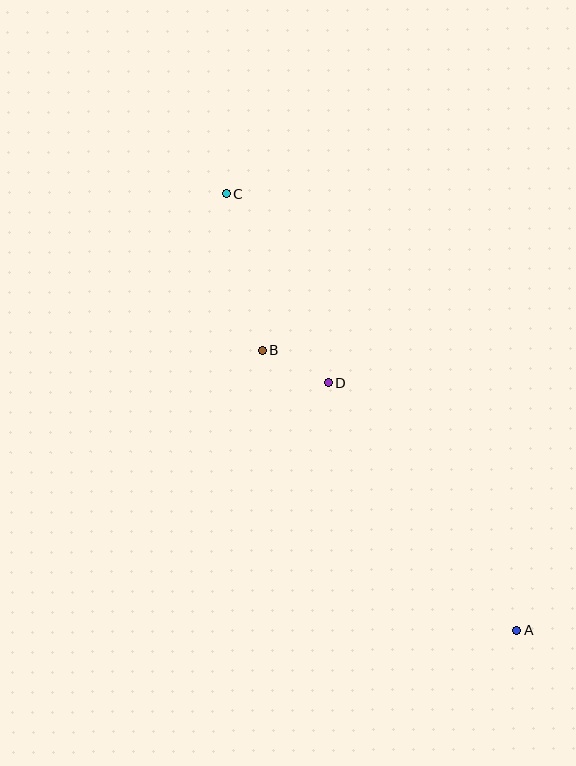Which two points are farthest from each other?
Points A and C are farthest from each other.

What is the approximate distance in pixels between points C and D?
The distance between C and D is approximately 214 pixels.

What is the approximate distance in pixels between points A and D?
The distance between A and D is approximately 312 pixels.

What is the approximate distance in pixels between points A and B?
The distance between A and B is approximately 379 pixels.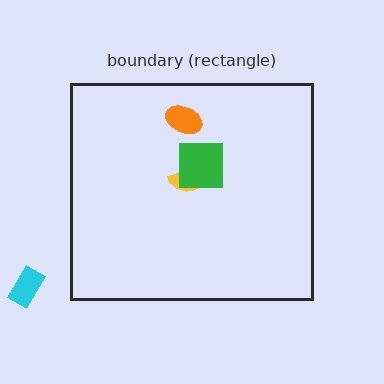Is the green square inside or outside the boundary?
Inside.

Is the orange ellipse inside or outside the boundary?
Inside.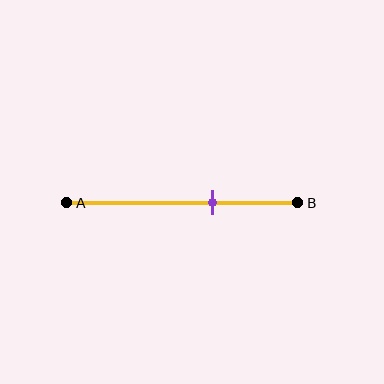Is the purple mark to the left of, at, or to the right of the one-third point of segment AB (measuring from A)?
The purple mark is to the right of the one-third point of segment AB.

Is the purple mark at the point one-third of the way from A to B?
No, the mark is at about 65% from A, not at the 33% one-third point.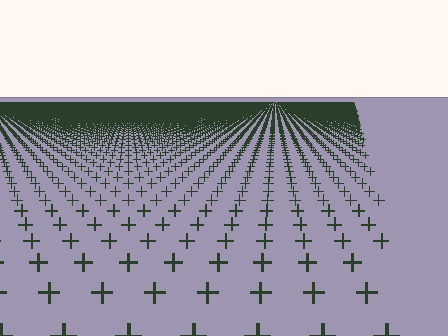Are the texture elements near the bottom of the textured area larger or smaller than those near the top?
Larger. Near the bottom, elements are closer to the viewer and appear at a bigger on-screen size.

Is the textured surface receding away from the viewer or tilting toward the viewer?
The surface is receding away from the viewer. Texture elements get smaller and denser toward the top.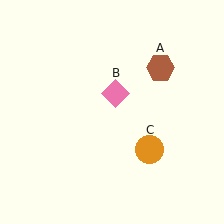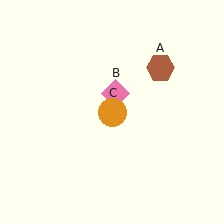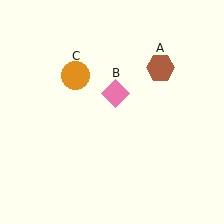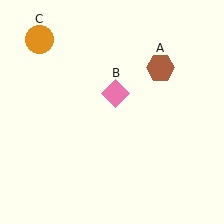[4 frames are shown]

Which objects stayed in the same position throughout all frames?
Brown hexagon (object A) and pink diamond (object B) remained stationary.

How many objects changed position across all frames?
1 object changed position: orange circle (object C).